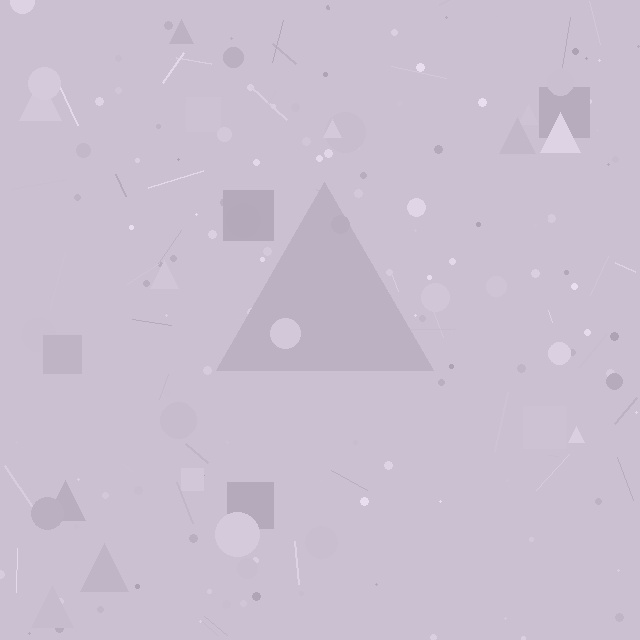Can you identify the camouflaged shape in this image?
The camouflaged shape is a triangle.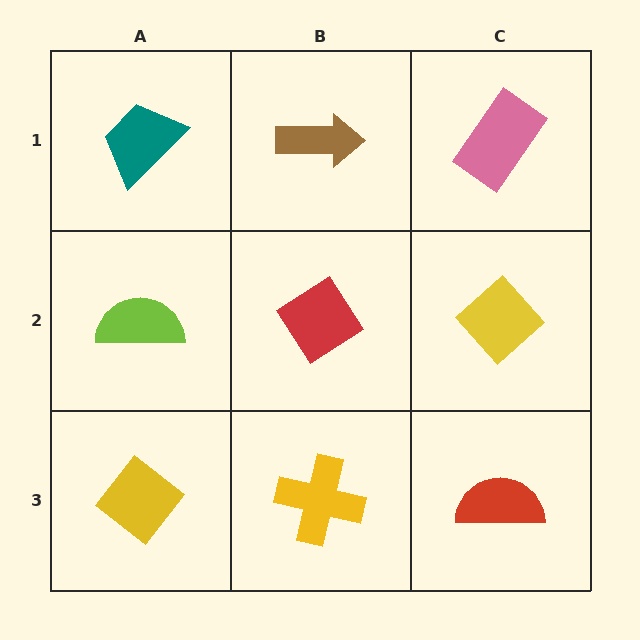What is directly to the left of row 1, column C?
A brown arrow.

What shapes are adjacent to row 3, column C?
A yellow diamond (row 2, column C), a yellow cross (row 3, column B).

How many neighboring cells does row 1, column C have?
2.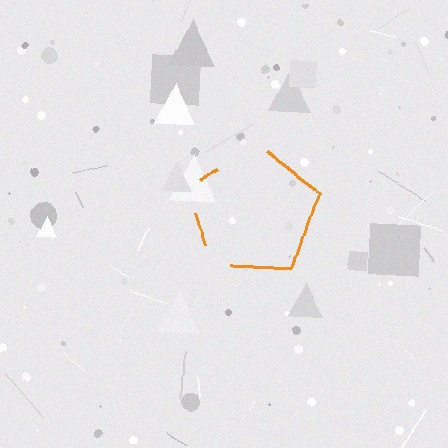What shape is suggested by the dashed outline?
The dashed outline suggests a pentagon.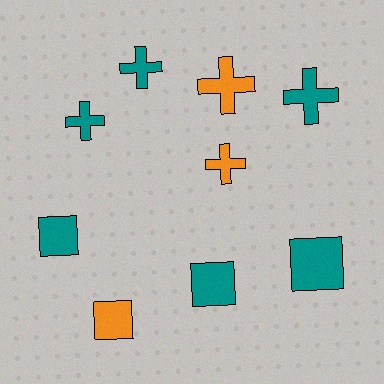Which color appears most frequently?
Teal, with 6 objects.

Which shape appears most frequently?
Cross, with 5 objects.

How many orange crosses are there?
There are 2 orange crosses.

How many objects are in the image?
There are 9 objects.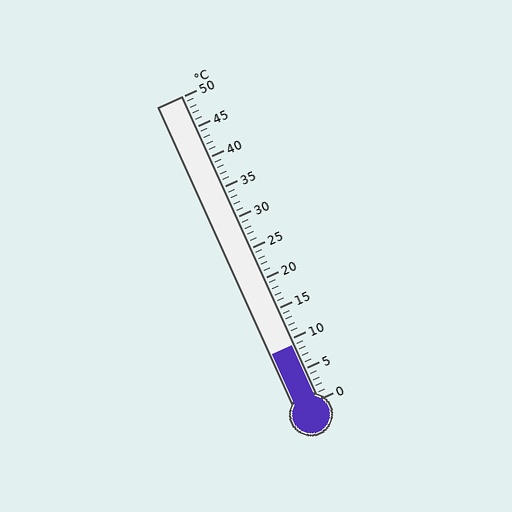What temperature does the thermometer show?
The thermometer shows approximately 9°C.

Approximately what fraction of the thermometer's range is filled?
The thermometer is filled to approximately 20% of its range.